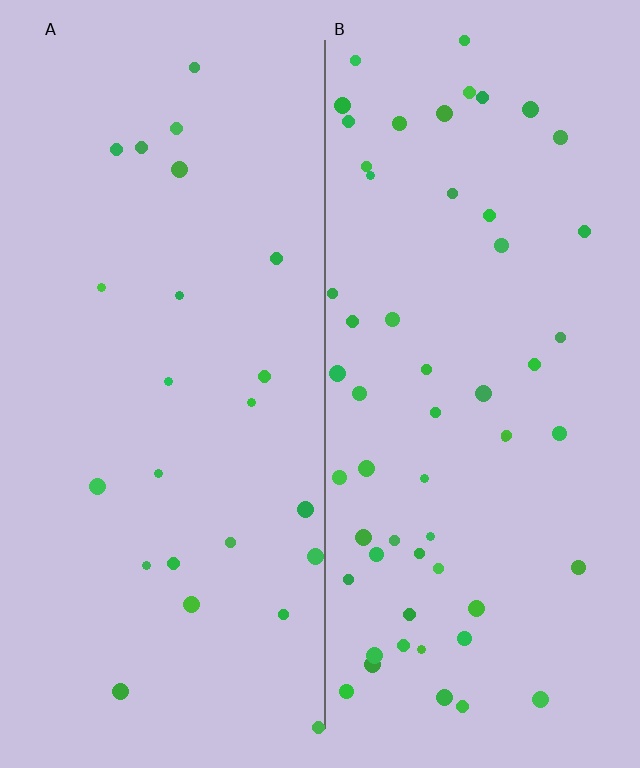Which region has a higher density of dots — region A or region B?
B (the right).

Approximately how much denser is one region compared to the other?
Approximately 2.4× — region B over region A.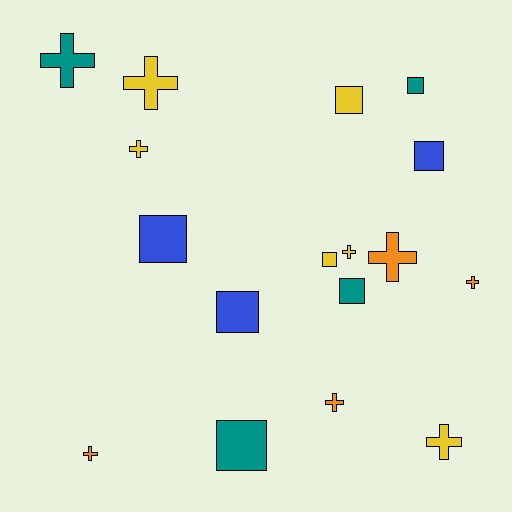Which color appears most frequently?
Yellow, with 6 objects.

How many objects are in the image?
There are 17 objects.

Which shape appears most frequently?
Cross, with 9 objects.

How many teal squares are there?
There are 3 teal squares.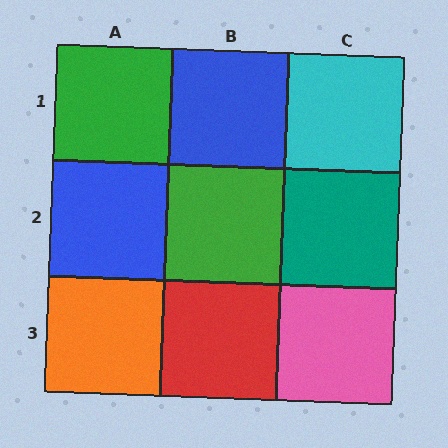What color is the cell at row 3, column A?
Orange.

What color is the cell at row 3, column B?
Red.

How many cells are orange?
1 cell is orange.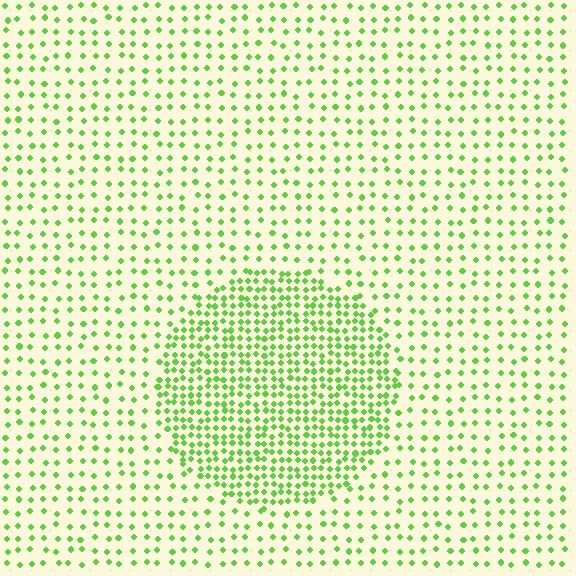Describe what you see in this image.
The image contains small lime elements arranged at two different densities. A circle-shaped region is visible where the elements are more densely packed than the surrounding area.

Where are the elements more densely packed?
The elements are more densely packed inside the circle boundary.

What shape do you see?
I see a circle.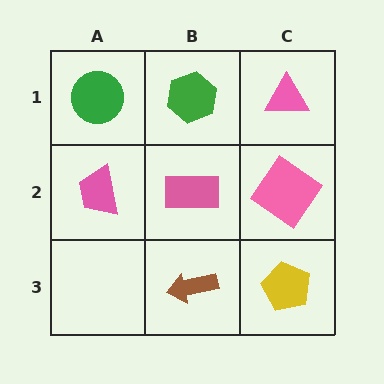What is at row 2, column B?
A pink rectangle.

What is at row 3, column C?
A yellow pentagon.